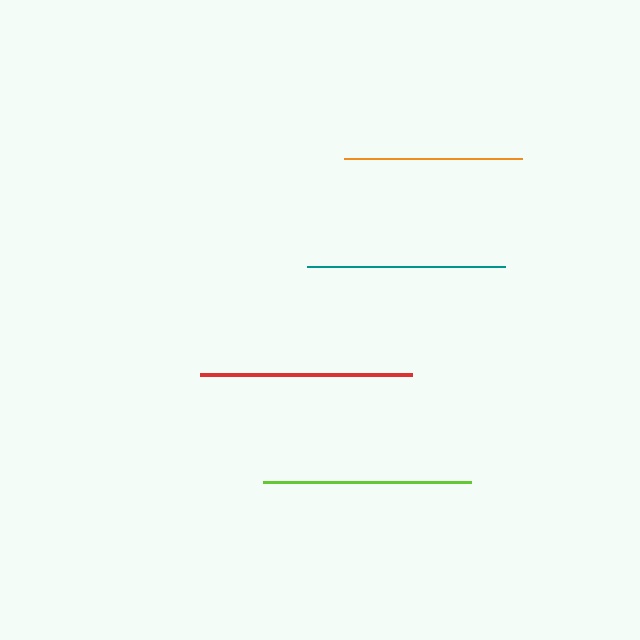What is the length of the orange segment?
The orange segment is approximately 178 pixels long.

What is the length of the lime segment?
The lime segment is approximately 208 pixels long.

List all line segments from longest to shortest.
From longest to shortest: red, lime, teal, orange.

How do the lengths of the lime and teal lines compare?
The lime and teal lines are approximately the same length.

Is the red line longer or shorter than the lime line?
The red line is longer than the lime line.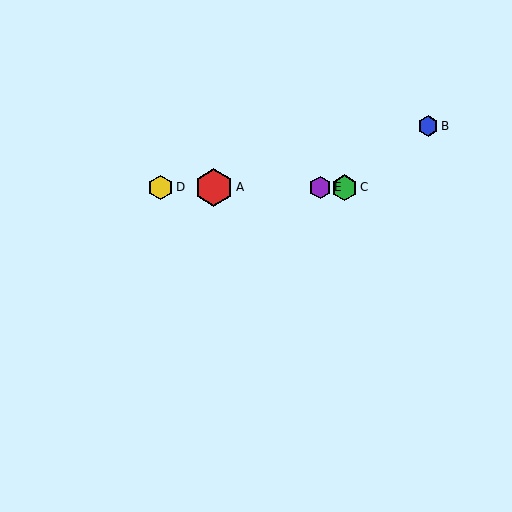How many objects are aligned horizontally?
4 objects (A, C, D, E) are aligned horizontally.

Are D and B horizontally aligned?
No, D is at y≈188 and B is at y≈126.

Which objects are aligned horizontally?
Objects A, C, D, E are aligned horizontally.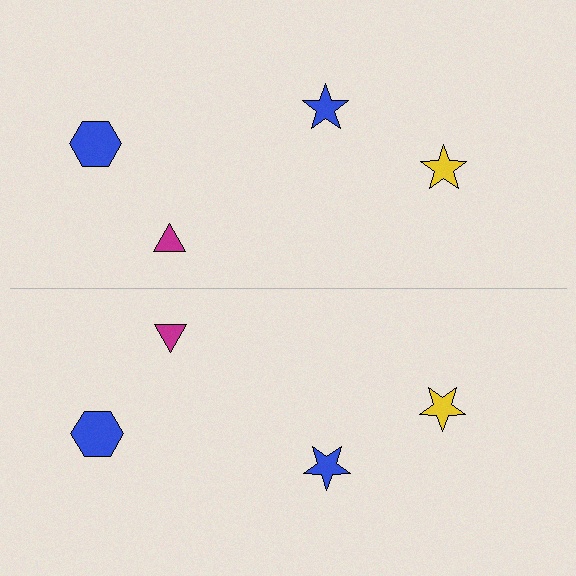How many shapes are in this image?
There are 8 shapes in this image.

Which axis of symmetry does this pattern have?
The pattern has a horizontal axis of symmetry running through the center of the image.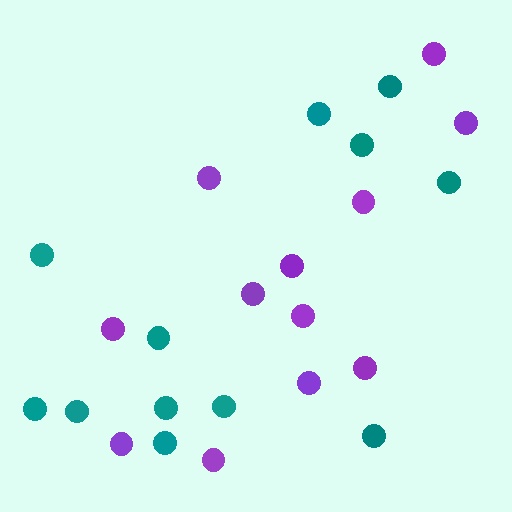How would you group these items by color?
There are 2 groups: one group of teal circles (12) and one group of purple circles (12).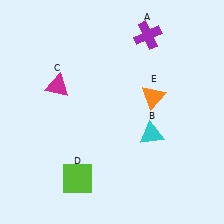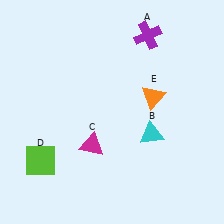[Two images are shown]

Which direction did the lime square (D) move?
The lime square (D) moved left.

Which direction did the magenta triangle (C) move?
The magenta triangle (C) moved down.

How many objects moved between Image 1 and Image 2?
2 objects moved between the two images.